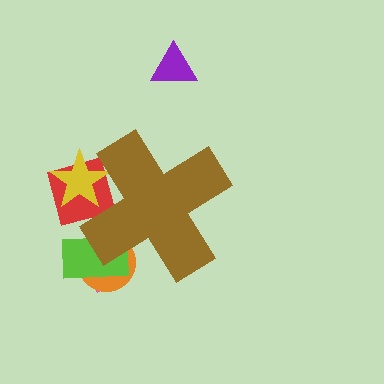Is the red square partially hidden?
Yes, the red square is partially hidden behind the brown cross.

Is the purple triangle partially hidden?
No, the purple triangle is fully visible.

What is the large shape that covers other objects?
A brown cross.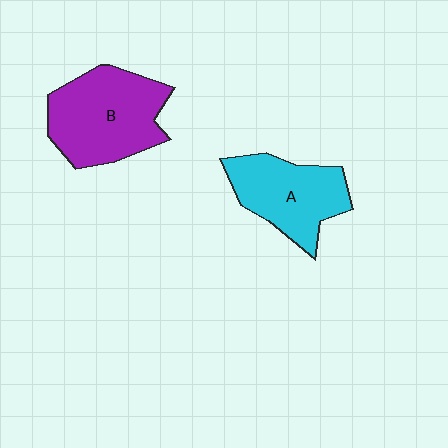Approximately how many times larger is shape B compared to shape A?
Approximately 1.2 times.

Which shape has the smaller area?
Shape A (cyan).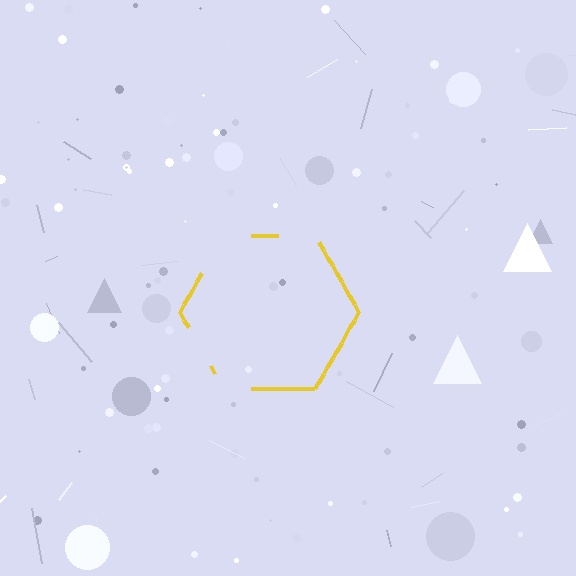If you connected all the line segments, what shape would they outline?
They would outline a hexagon.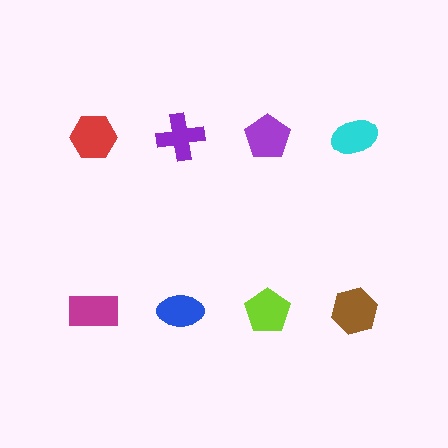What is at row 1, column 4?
A cyan ellipse.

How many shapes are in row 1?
4 shapes.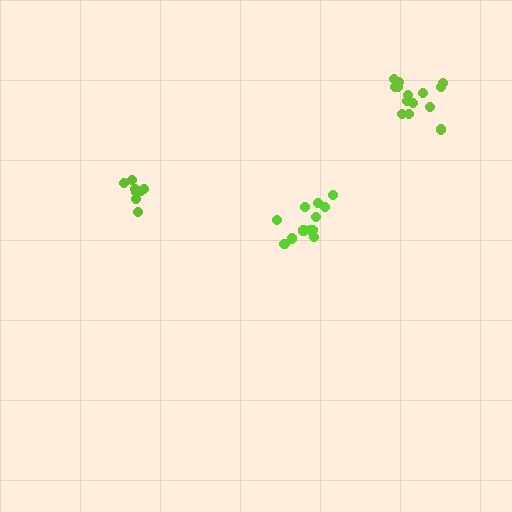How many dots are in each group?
Group 1: 8 dots, Group 2: 12 dots, Group 3: 14 dots (34 total).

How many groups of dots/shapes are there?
There are 3 groups.